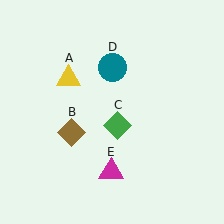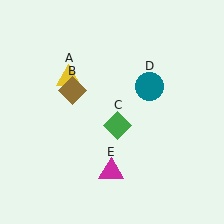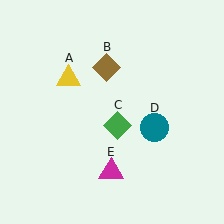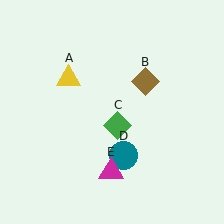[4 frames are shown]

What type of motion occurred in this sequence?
The brown diamond (object B), teal circle (object D) rotated clockwise around the center of the scene.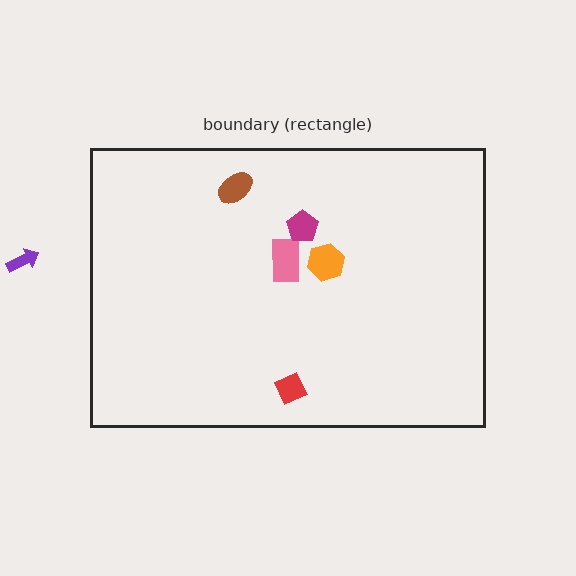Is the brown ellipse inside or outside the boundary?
Inside.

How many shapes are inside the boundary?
5 inside, 1 outside.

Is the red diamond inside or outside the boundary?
Inside.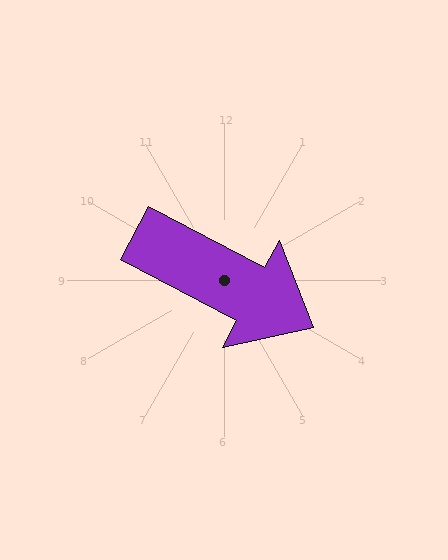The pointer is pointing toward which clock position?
Roughly 4 o'clock.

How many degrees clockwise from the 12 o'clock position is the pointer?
Approximately 118 degrees.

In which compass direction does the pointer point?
Southeast.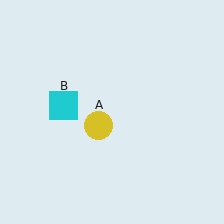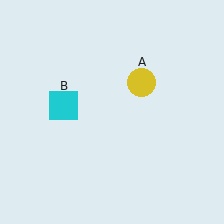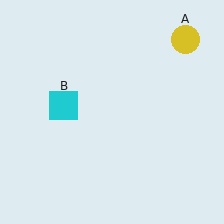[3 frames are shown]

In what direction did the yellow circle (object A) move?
The yellow circle (object A) moved up and to the right.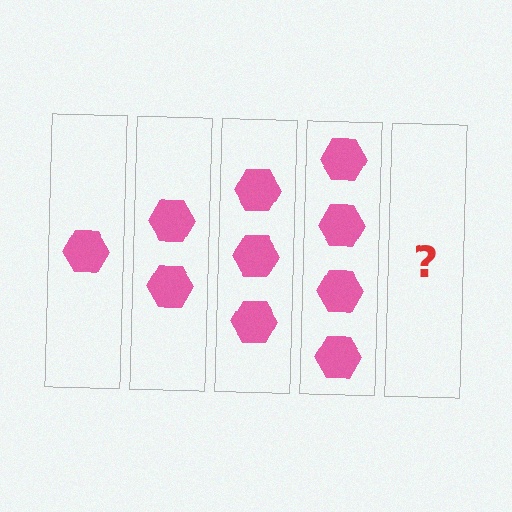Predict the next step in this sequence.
The next step is 5 hexagons.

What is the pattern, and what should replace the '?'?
The pattern is that each step adds one more hexagon. The '?' should be 5 hexagons.